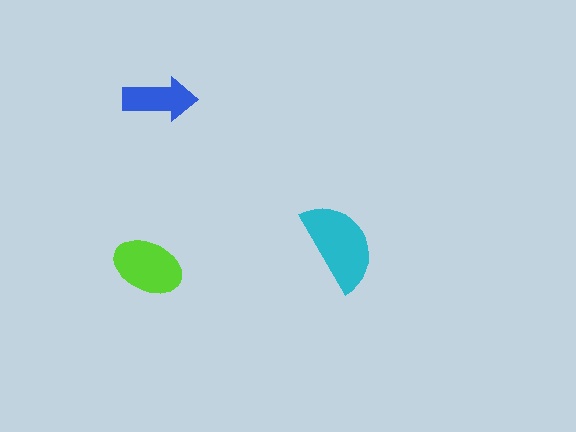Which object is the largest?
The cyan semicircle.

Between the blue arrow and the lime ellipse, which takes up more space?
The lime ellipse.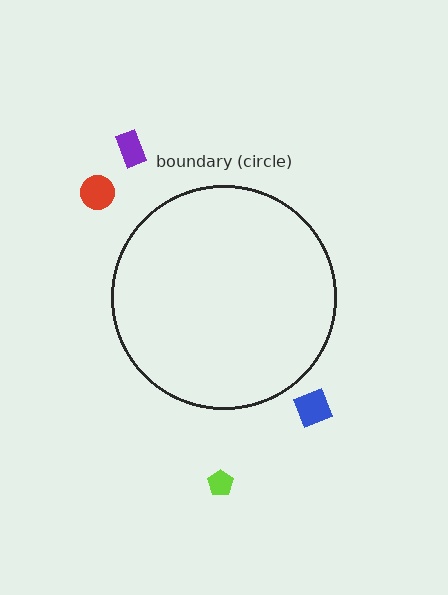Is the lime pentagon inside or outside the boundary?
Outside.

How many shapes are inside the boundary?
0 inside, 4 outside.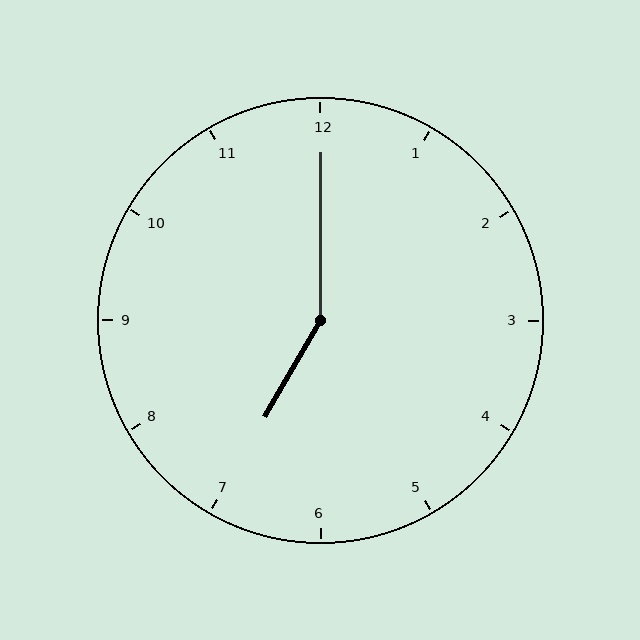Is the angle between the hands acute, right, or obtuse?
It is obtuse.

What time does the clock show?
7:00.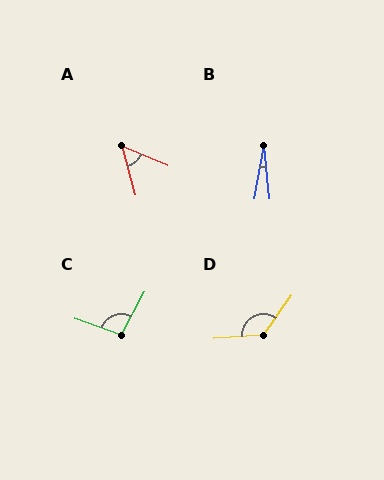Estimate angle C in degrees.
Approximately 98 degrees.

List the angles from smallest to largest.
B (16°), A (52°), C (98°), D (129°).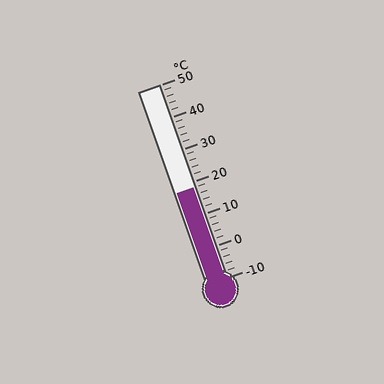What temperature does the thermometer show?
The thermometer shows approximately 18°C.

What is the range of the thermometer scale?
The thermometer scale ranges from -10°C to 50°C.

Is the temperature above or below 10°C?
The temperature is above 10°C.